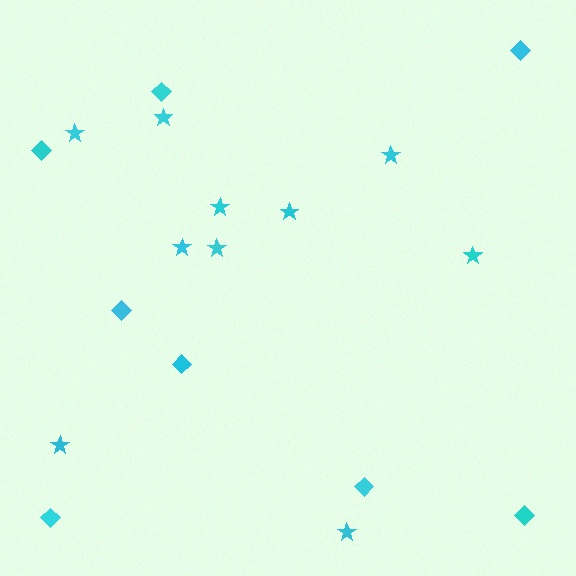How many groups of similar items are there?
There are 2 groups: one group of diamonds (8) and one group of stars (10).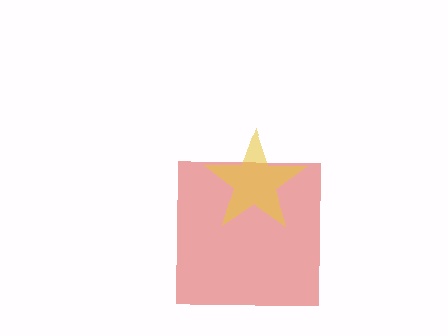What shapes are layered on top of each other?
The layered shapes are: a red square, a yellow star.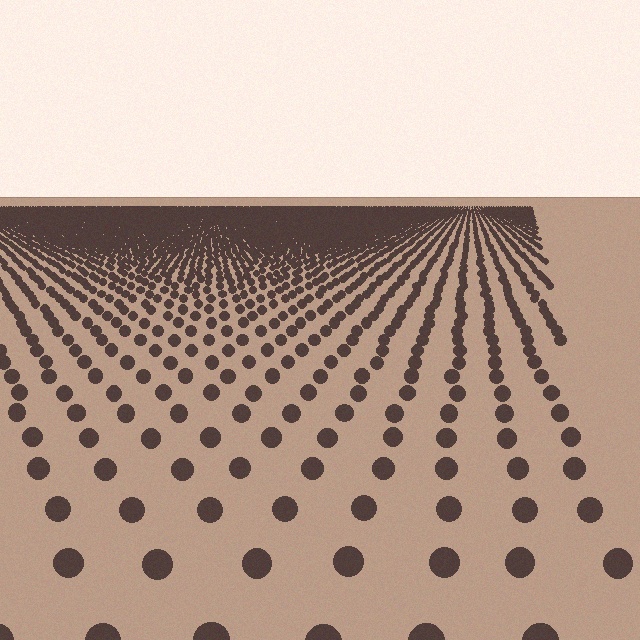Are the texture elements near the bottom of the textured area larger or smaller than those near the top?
Larger. Near the bottom, elements are closer to the viewer and appear at a bigger on-screen size.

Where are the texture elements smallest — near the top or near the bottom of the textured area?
Near the top.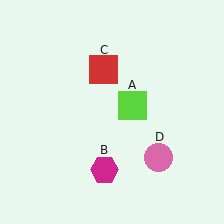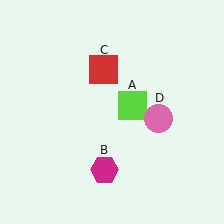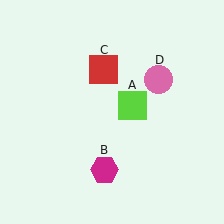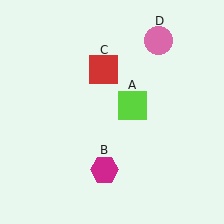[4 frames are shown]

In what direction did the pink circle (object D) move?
The pink circle (object D) moved up.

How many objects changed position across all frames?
1 object changed position: pink circle (object D).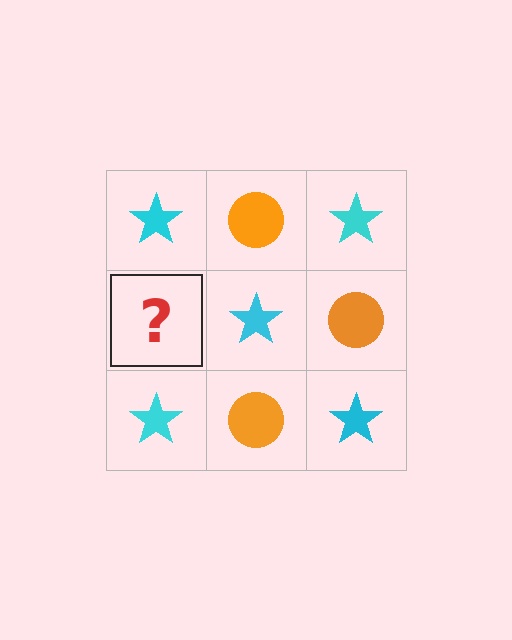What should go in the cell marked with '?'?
The missing cell should contain an orange circle.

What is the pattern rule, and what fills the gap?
The rule is that it alternates cyan star and orange circle in a checkerboard pattern. The gap should be filled with an orange circle.